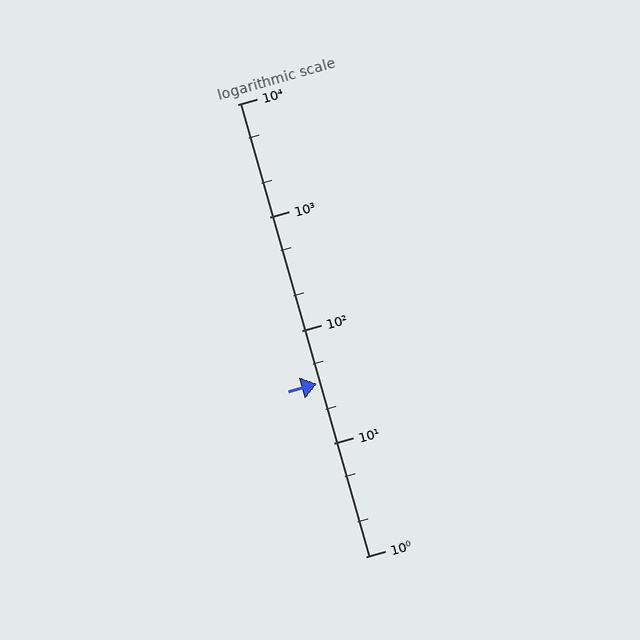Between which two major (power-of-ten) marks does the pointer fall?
The pointer is between 10 and 100.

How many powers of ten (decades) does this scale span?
The scale spans 4 decades, from 1 to 10000.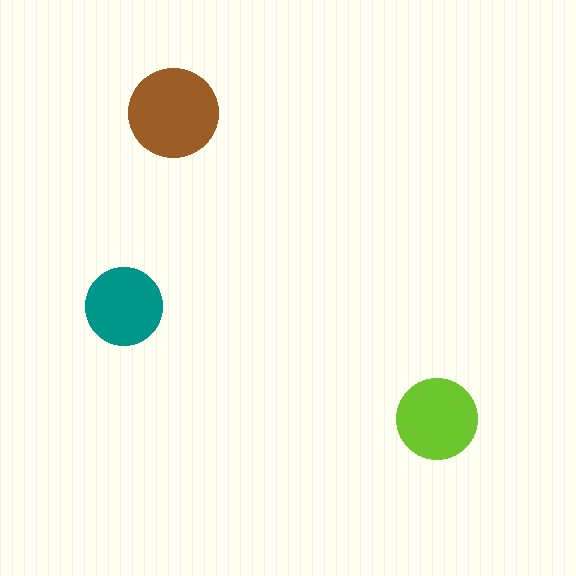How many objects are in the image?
There are 3 objects in the image.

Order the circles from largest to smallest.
the brown one, the lime one, the teal one.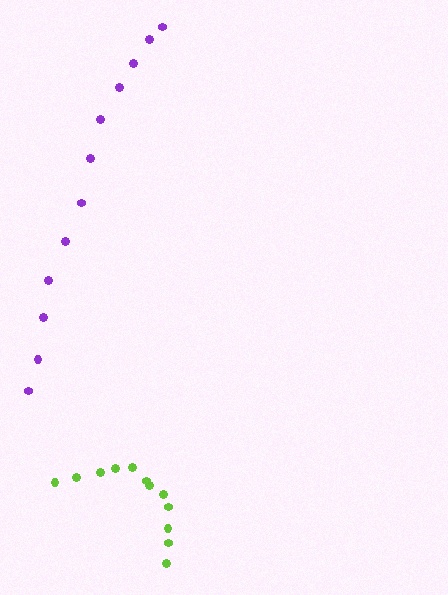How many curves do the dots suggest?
There are 2 distinct paths.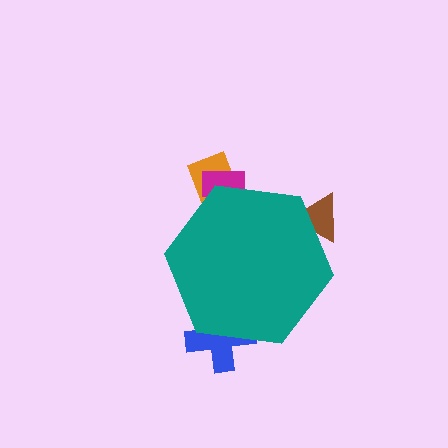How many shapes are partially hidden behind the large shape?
4 shapes are partially hidden.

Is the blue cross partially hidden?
Yes, the blue cross is partially hidden behind the teal hexagon.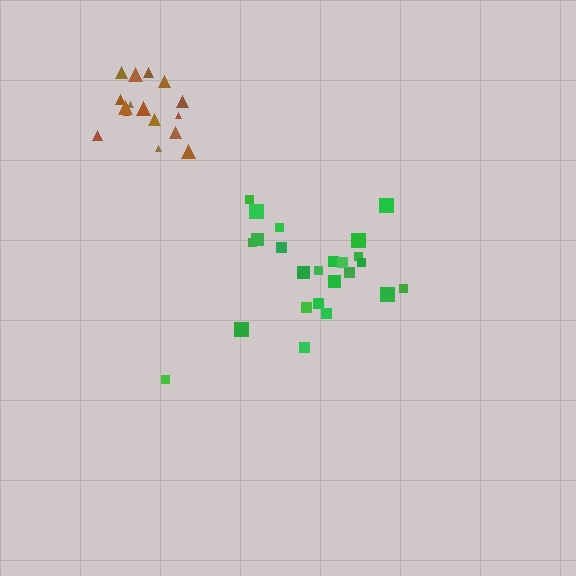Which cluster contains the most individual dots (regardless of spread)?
Green (24).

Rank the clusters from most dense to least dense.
brown, green.